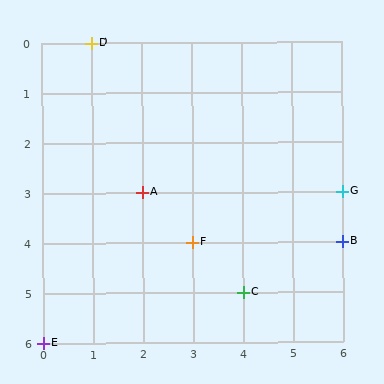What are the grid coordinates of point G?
Point G is at grid coordinates (6, 3).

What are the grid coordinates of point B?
Point B is at grid coordinates (6, 4).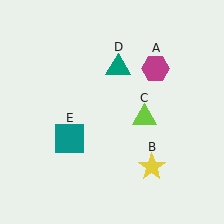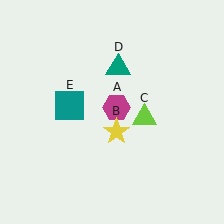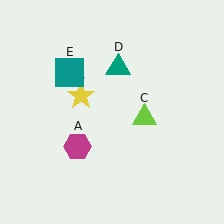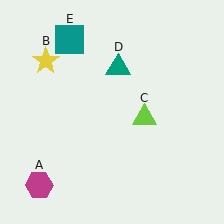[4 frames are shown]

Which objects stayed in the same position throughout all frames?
Lime triangle (object C) and teal triangle (object D) remained stationary.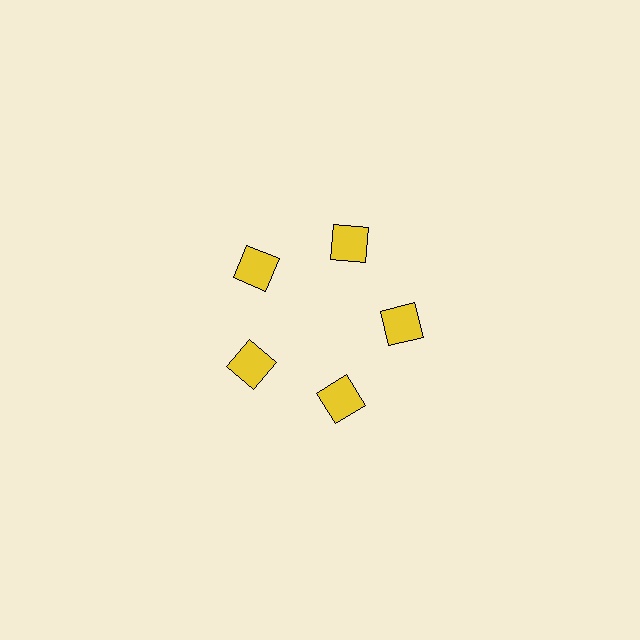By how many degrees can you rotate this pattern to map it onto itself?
The pattern maps onto itself every 72 degrees of rotation.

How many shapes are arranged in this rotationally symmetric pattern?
There are 5 shapes, arranged in 5 groups of 1.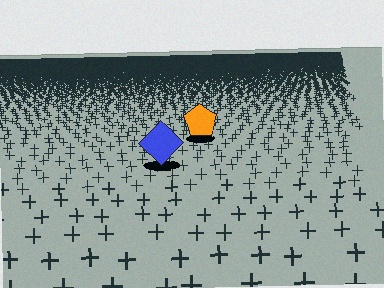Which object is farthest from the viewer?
The orange pentagon is farthest from the viewer. It appears smaller and the ground texture around it is denser.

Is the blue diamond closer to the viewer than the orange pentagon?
Yes. The blue diamond is closer — you can tell from the texture gradient: the ground texture is coarser near it.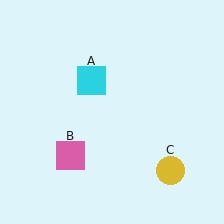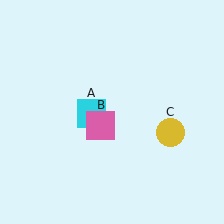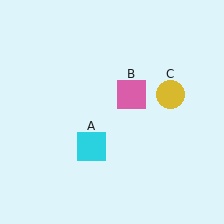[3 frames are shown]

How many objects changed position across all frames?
3 objects changed position: cyan square (object A), pink square (object B), yellow circle (object C).